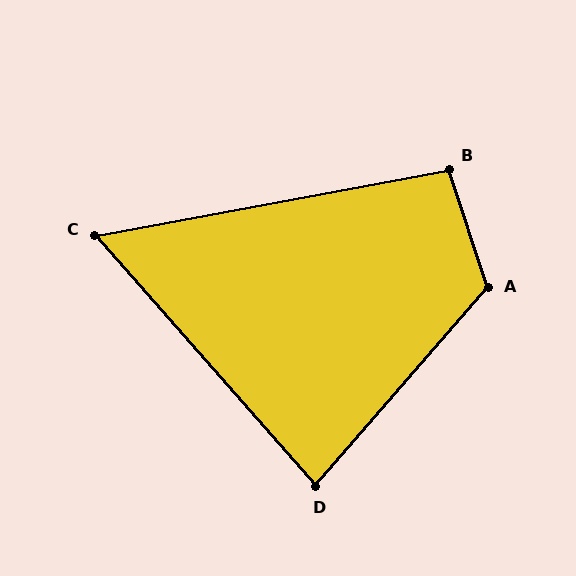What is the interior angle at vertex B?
Approximately 98 degrees (obtuse).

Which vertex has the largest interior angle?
A, at approximately 121 degrees.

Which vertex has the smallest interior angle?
C, at approximately 59 degrees.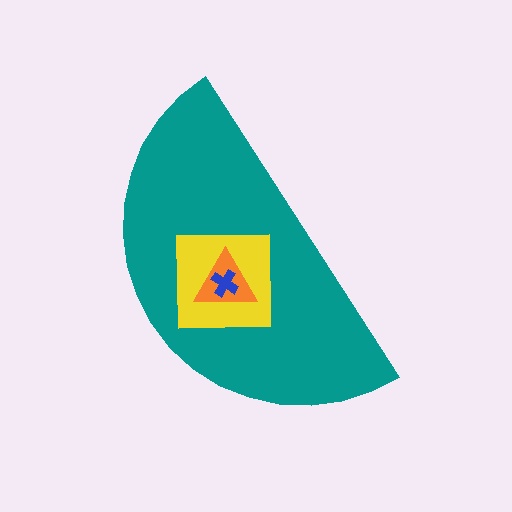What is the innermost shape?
The blue cross.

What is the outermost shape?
The teal semicircle.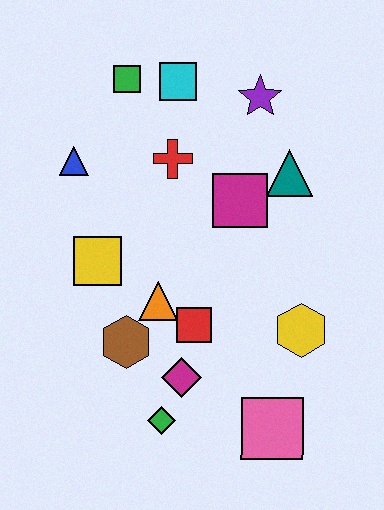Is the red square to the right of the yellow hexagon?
No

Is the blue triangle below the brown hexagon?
No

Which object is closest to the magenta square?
The teal triangle is closest to the magenta square.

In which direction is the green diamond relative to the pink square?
The green diamond is to the left of the pink square.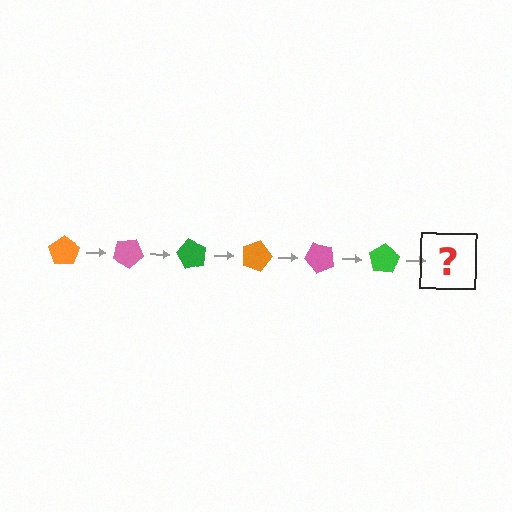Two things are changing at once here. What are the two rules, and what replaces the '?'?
The two rules are that it rotates 30 degrees each step and the color cycles through orange, pink, and green. The '?' should be an orange pentagon, rotated 180 degrees from the start.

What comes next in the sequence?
The next element should be an orange pentagon, rotated 180 degrees from the start.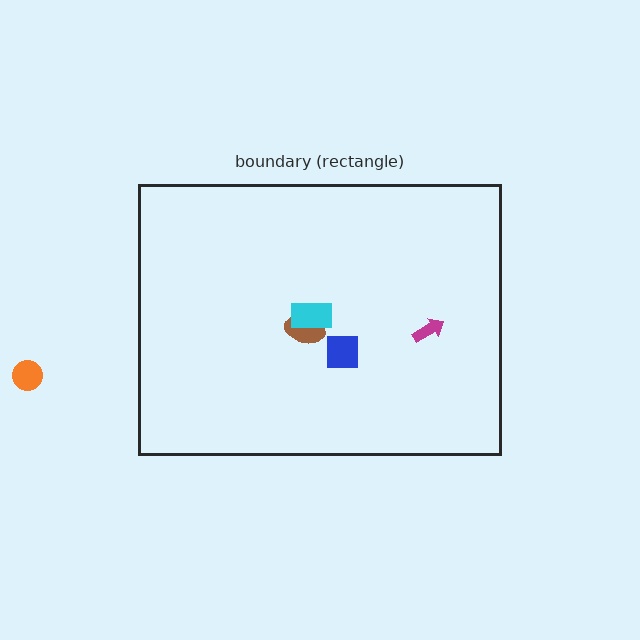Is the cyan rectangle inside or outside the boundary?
Inside.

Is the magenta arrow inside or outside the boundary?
Inside.